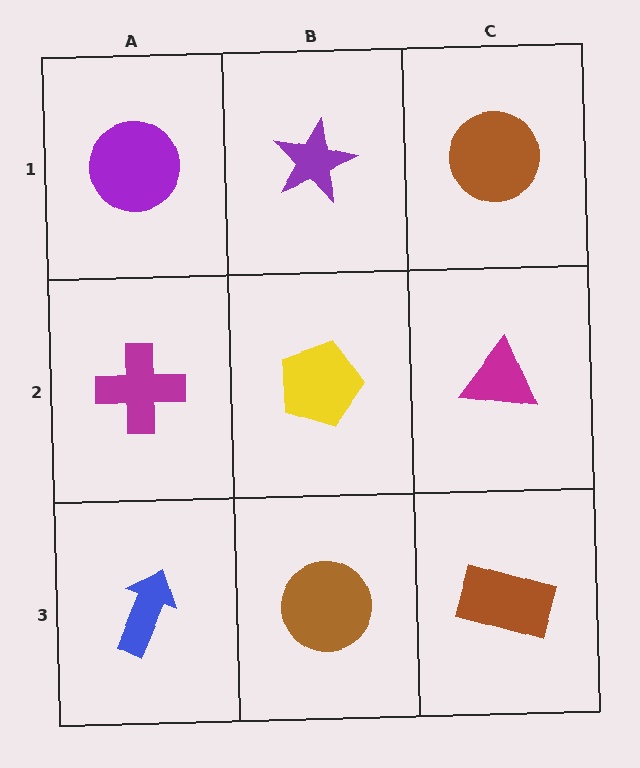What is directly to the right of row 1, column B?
A brown circle.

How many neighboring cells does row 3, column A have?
2.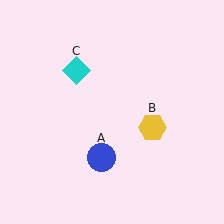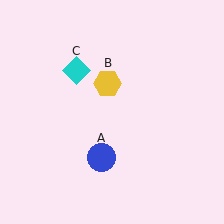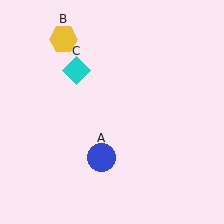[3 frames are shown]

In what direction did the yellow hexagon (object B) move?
The yellow hexagon (object B) moved up and to the left.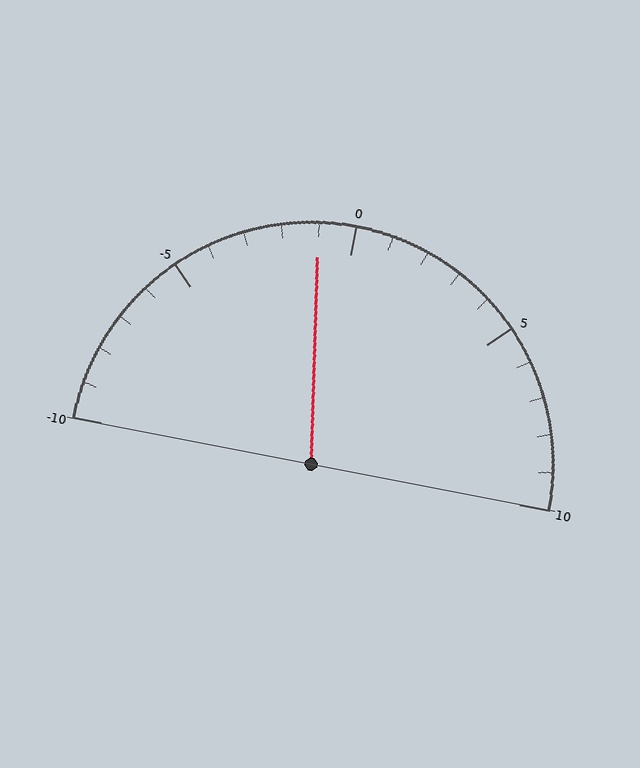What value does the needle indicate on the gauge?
The needle indicates approximately -1.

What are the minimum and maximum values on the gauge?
The gauge ranges from -10 to 10.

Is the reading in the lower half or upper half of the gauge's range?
The reading is in the lower half of the range (-10 to 10).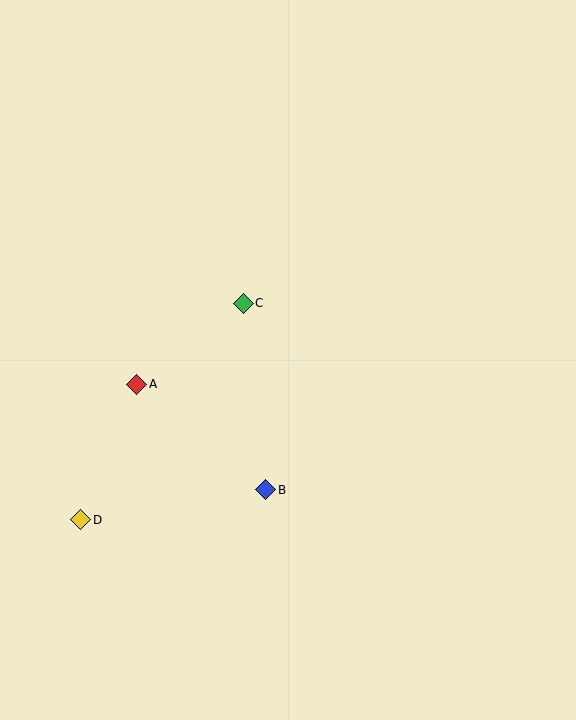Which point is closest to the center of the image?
Point C at (243, 303) is closest to the center.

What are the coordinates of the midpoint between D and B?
The midpoint between D and B is at (173, 505).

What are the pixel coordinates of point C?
Point C is at (243, 303).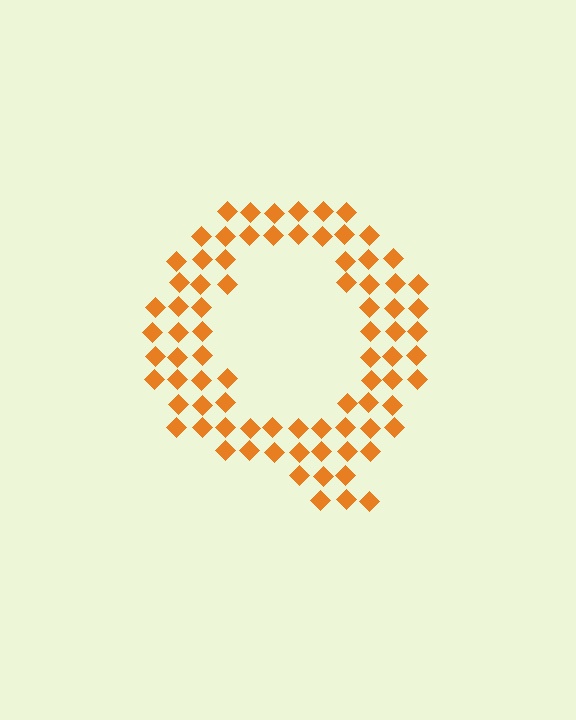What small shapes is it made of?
It is made of small diamonds.